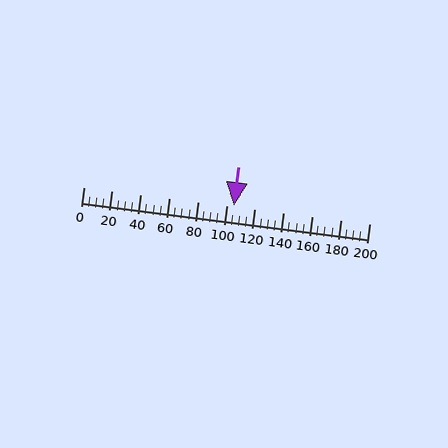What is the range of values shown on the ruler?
The ruler shows values from 0 to 200.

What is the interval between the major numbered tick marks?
The major tick marks are spaced 20 units apart.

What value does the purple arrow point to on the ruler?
The purple arrow points to approximately 105.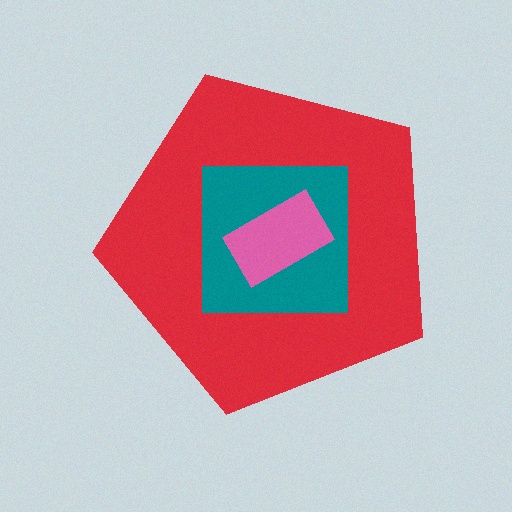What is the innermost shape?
The pink rectangle.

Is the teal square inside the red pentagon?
Yes.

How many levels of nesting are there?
3.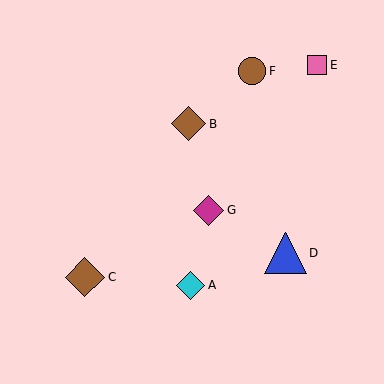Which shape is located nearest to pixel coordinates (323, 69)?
The pink square (labeled E) at (317, 65) is nearest to that location.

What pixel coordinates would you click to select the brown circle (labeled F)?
Click at (252, 71) to select the brown circle F.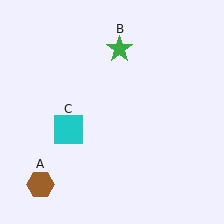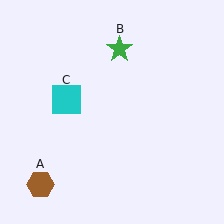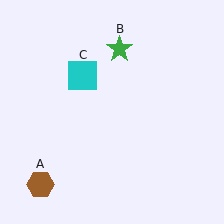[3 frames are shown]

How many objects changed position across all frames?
1 object changed position: cyan square (object C).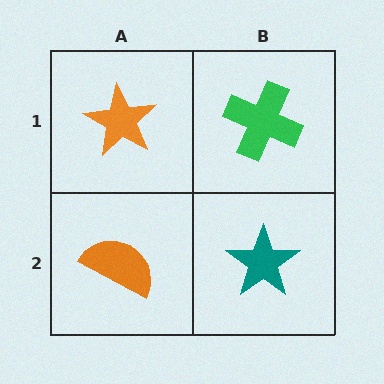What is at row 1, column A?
An orange star.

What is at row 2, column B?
A teal star.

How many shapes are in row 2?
2 shapes.